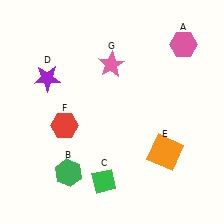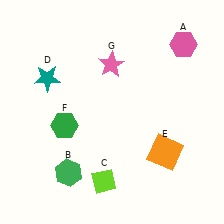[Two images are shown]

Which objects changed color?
C changed from green to lime. D changed from purple to teal. F changed from red to green.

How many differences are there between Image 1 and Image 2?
There are 3 differences between the two images.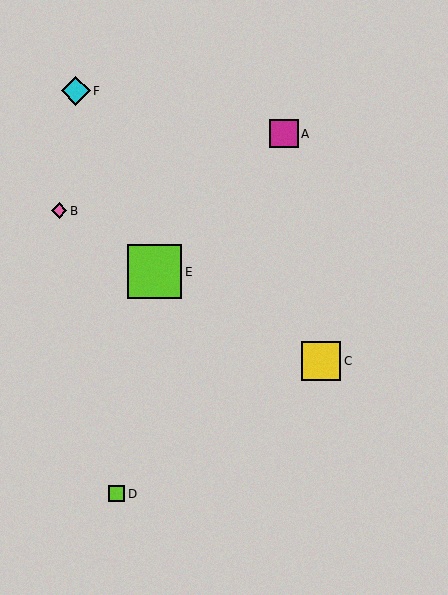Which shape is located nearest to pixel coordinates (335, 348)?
The yellow square (labeled C) at (321, 361) is nearest to that location.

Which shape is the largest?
The lime square (labeled E) is the largest.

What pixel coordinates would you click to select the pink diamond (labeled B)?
Click at (59, 211) to select the pink diamond B.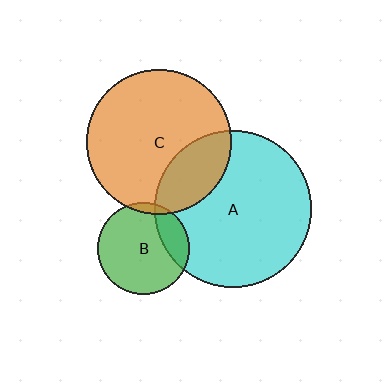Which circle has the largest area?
Circle A (cyan).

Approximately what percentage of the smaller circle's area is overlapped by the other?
Approximately 20%.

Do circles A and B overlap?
Yes.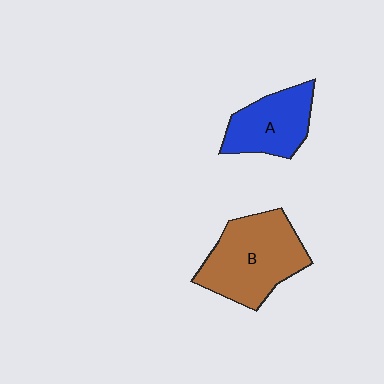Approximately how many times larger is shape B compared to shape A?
Approximately 1.5 times.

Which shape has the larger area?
Shape B (brown).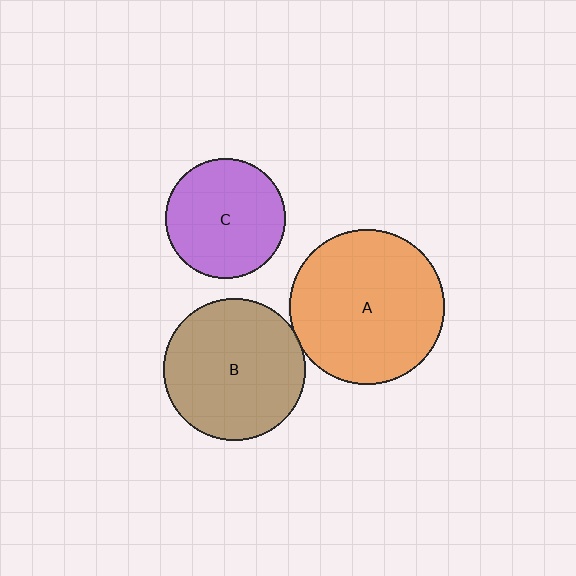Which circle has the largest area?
Circle A (orange).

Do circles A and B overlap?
Yes.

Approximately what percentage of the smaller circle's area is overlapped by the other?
Approximately 5%.